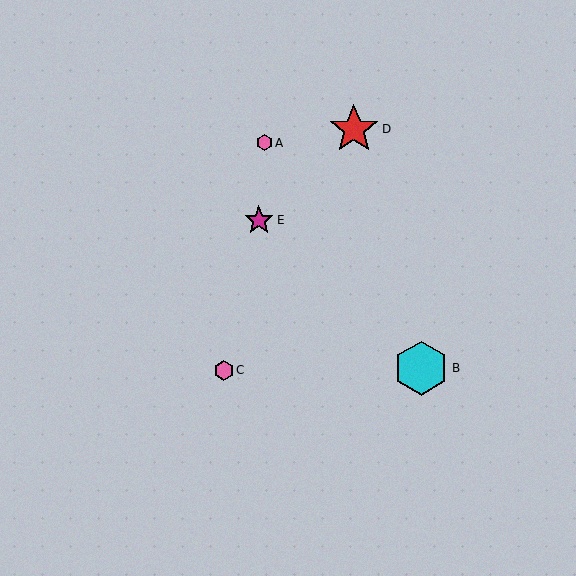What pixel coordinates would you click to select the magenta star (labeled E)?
Click at (259, 220) to select the magenta star E.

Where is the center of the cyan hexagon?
The center of the cyan hexagon is at (421, 368).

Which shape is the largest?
The cyan hexagon (labeled B) is the largest.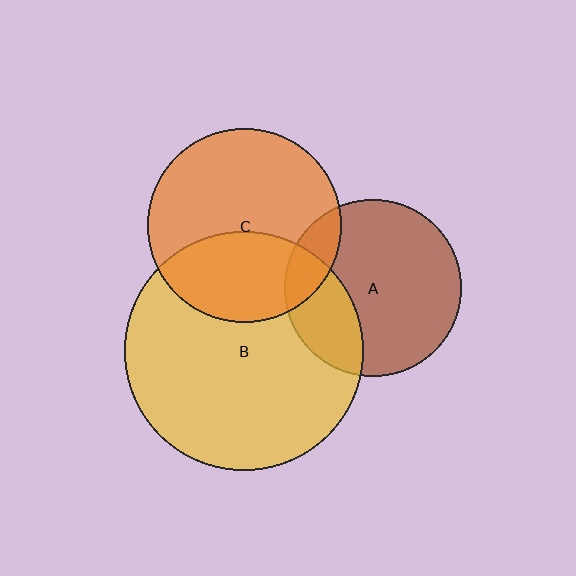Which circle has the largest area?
Circle B (yellow).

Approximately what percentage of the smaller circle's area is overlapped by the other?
Approximately 40%.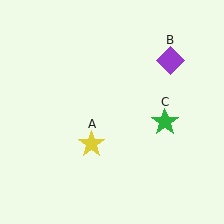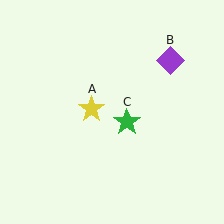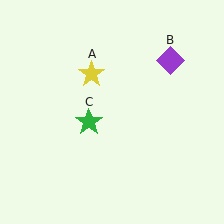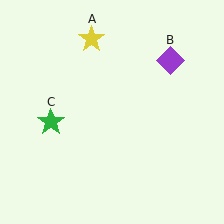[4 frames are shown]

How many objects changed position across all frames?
2 objects changed position: yellow star (object A), green star (object C).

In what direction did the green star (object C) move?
The green star (object C) moved left.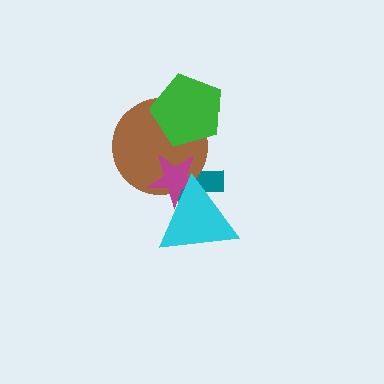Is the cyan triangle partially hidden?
No, no other shape covers it.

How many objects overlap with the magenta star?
3 objects overlap with the magenta star.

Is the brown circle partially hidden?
Yes, it is partially covered by another shape.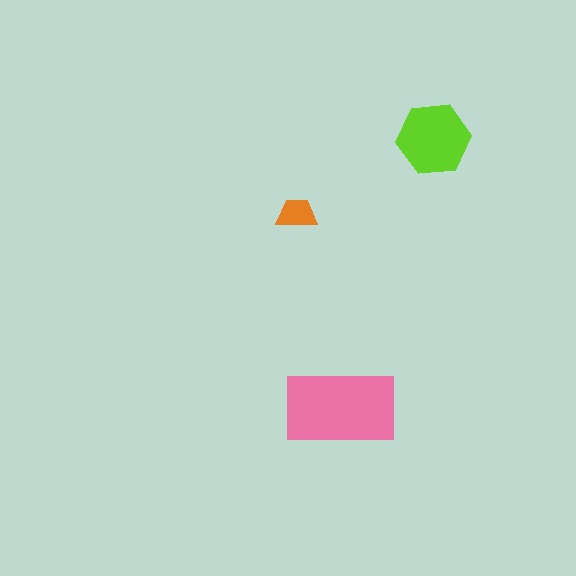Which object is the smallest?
The orange trapezoid.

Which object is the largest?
The pink rectangle.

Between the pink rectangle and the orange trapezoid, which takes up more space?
The pink rectangle.